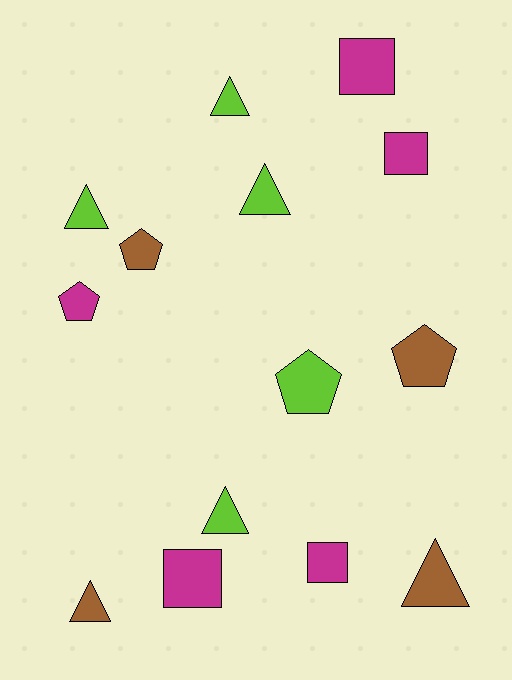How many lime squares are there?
There are no lime squares.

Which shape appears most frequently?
Triangle, with 6 objects.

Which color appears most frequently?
Magenta, with 5 objects.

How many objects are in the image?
There are 14 objects.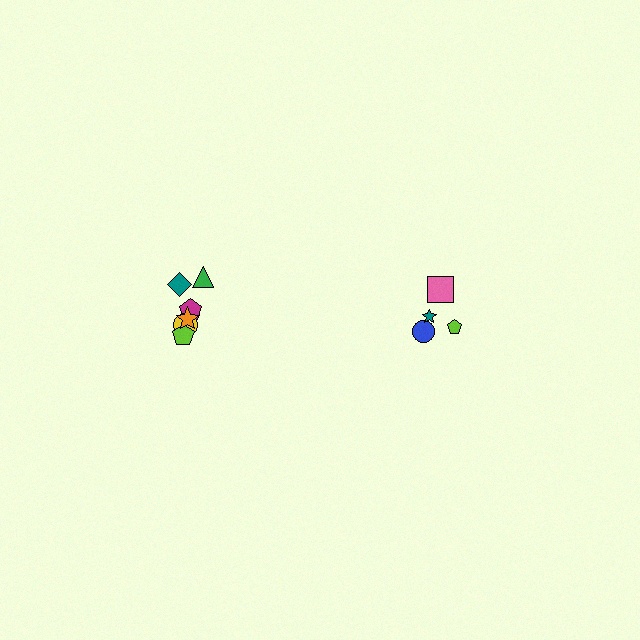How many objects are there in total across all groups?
There are 10 objects.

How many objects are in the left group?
There are 6 objects.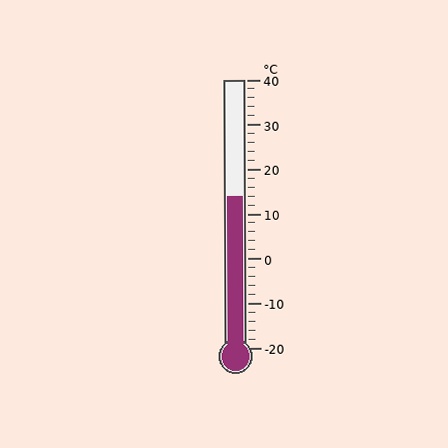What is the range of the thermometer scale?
The thermometer scale ranges from -20°C to 40°C.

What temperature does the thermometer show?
The thermometer shows approximately 14°C.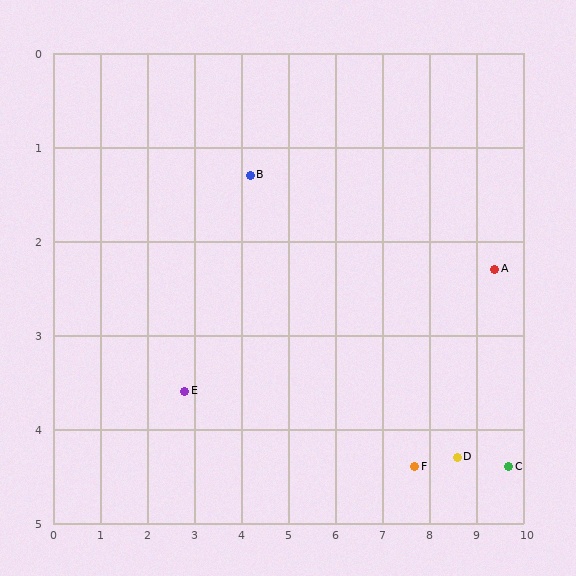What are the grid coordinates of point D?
Point D is at approximately (8.6, 4.3).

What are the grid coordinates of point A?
Point A is at approximately (9.4, 2.3).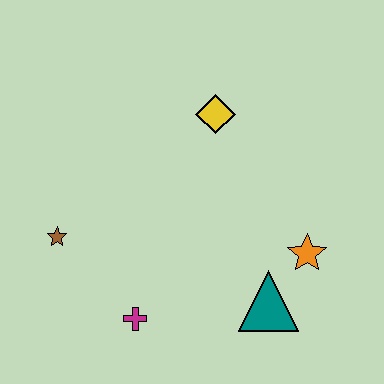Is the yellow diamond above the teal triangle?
Yes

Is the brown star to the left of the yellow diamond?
Yes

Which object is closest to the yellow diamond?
The orange star is closest to the yellow diamond.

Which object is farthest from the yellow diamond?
The magenta cross is farthest from the yellow diamond.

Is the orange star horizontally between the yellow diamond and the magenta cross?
No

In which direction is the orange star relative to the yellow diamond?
The orange star is below the yellow diamond.